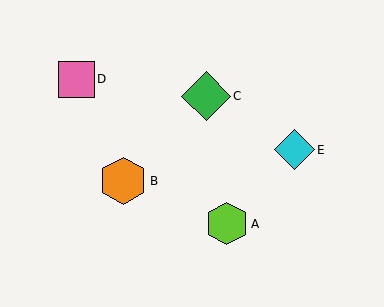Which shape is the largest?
The green diamond (labeled C) is the largest.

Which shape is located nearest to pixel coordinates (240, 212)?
The lime hexagon (labeled A) at (227, 224) is nearest to that location.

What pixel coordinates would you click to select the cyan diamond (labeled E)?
Click at (294, 150) to select the cyan diamond E.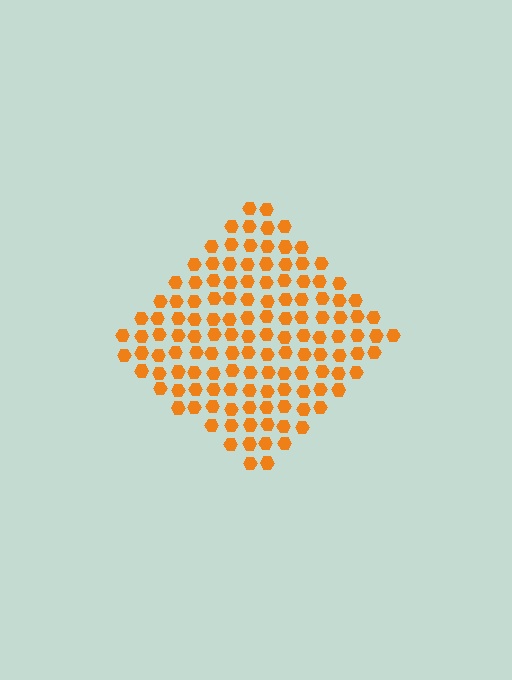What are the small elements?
The small elements are hexagons.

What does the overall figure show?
The overall figure shows a diamond.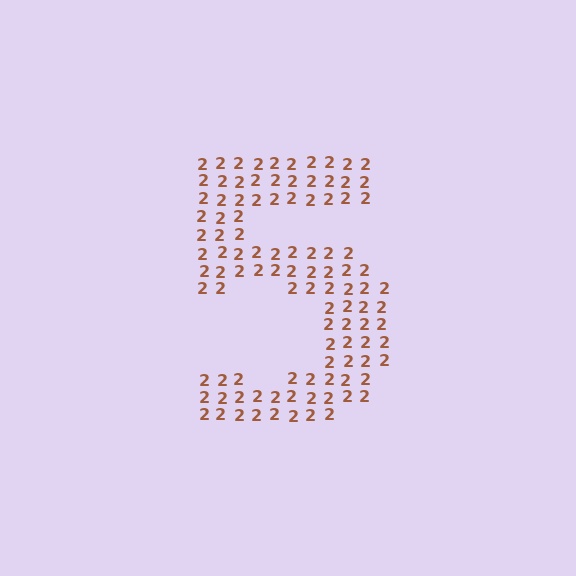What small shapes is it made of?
It is made of small digit 2's.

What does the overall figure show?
The overall figure shows the digit 5.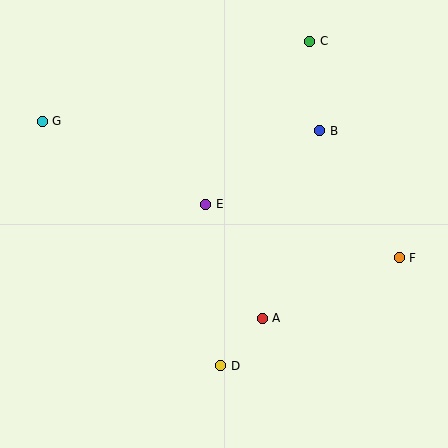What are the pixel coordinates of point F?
Point F is at (399, 258).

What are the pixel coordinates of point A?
Point A is at (262, 318).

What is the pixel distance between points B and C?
The distance between B and C is 90 pixels.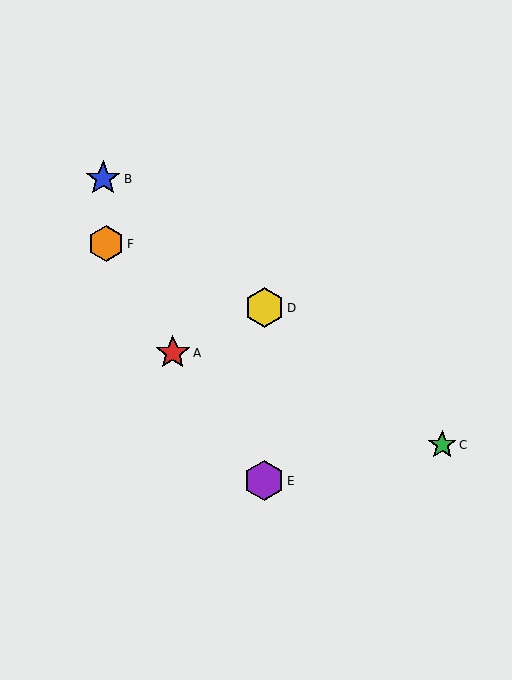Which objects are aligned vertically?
Objects D, E are aligned vertically.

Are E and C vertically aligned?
No, E is at x≈264 and C is at x≈442.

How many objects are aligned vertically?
2 objects (D, E) are aligned vertically.